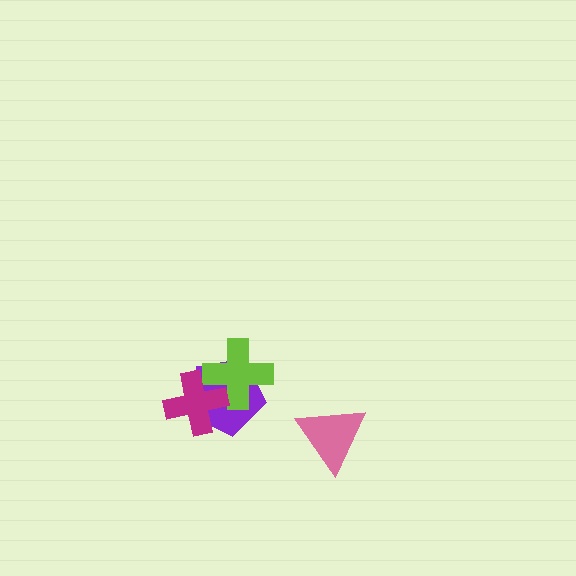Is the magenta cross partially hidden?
No, no other shape covers it.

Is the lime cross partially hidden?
Yes, it is partially covered by another shape.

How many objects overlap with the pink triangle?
0 objects overlap with the pink triangle.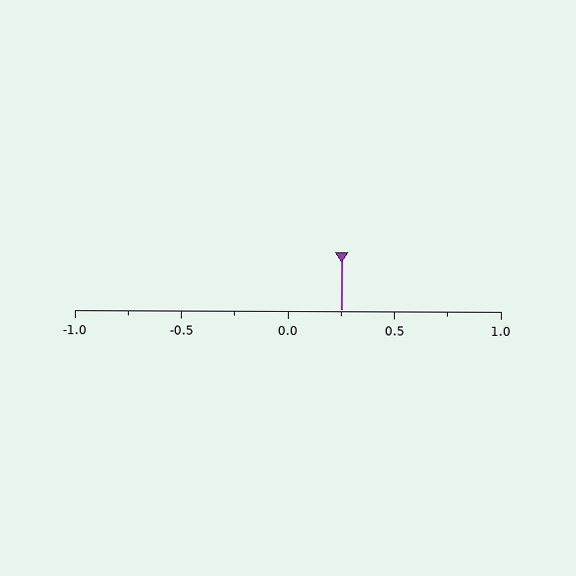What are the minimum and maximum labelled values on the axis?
The axis runs from -1.0 to 1.0.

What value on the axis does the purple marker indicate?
The marker indicates approximately 0.25.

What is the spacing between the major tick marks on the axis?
The major ticks are spaced 0.5 apart.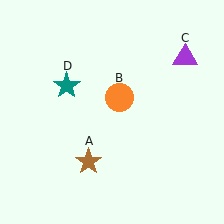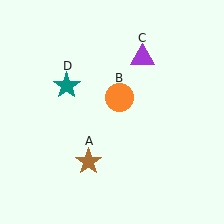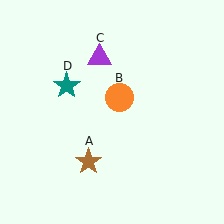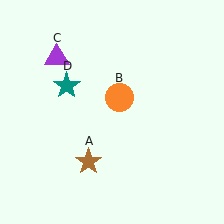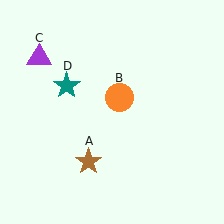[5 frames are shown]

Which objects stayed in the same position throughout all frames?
Brown star (object A) and orange circle (object B) and teal star (object D) remained stationary.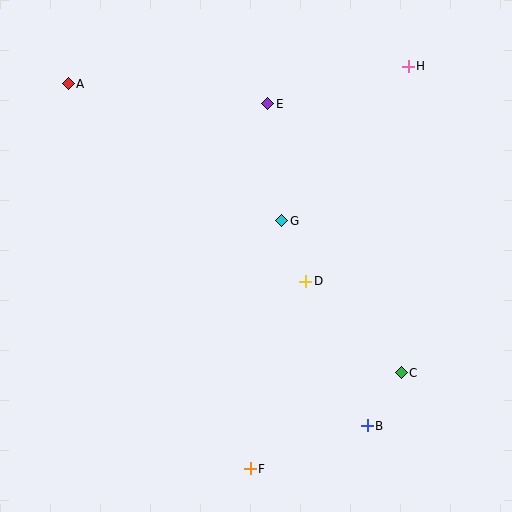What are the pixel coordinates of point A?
Point A is at (68, 84).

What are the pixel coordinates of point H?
Point H is at (408, 66).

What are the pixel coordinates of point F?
Point F is at (250, 469).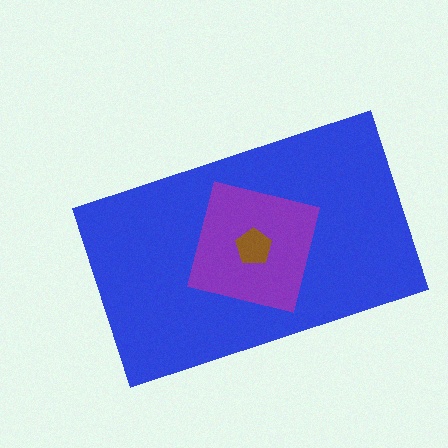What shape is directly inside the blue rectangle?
The purple square.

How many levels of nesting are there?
3.